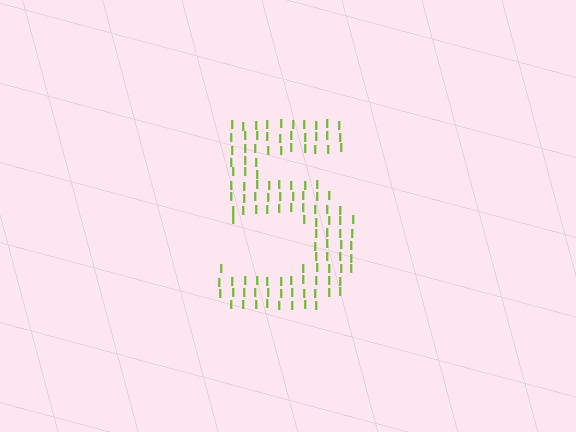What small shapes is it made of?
It is made of small letter I's.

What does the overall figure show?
The overall figure shows the digit 5.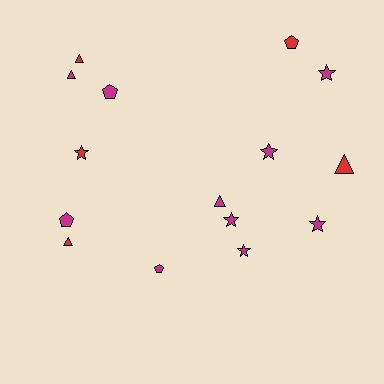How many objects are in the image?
There are 15 objects.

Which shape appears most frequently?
Star, with 6 objects.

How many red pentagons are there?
There is 1 red pentagon.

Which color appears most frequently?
Magenta, with 10 objects.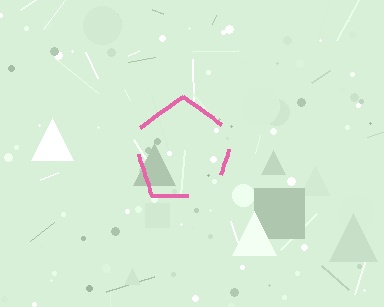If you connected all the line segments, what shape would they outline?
They would outline a pentagon.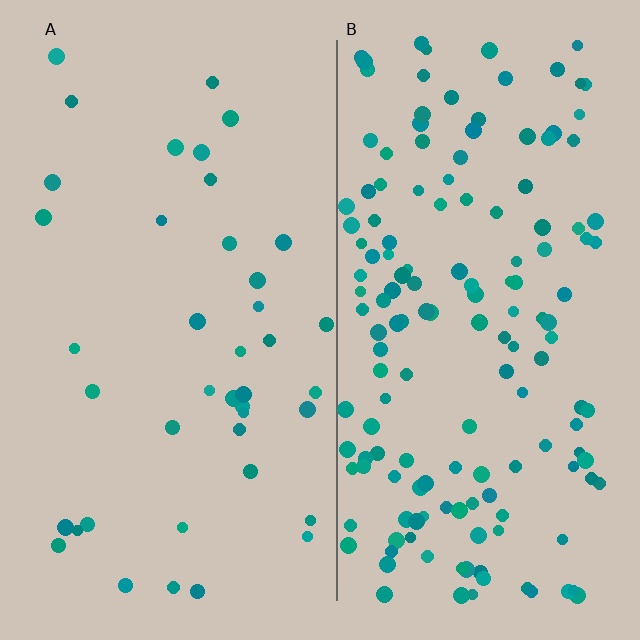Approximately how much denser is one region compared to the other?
Approximately 3.8× — region B over region A.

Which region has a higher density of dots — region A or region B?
B (the right).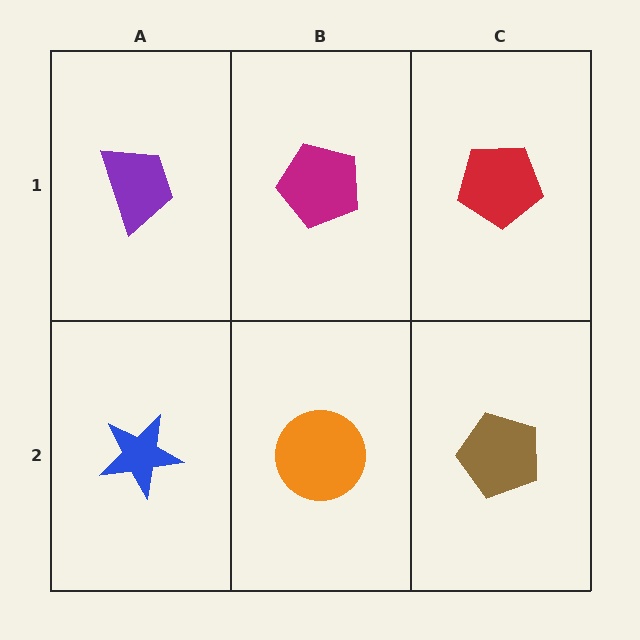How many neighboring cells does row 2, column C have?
2.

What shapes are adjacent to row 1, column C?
A brown pentagon (row 2, column C), a magenta pentagon (row 1, column B).